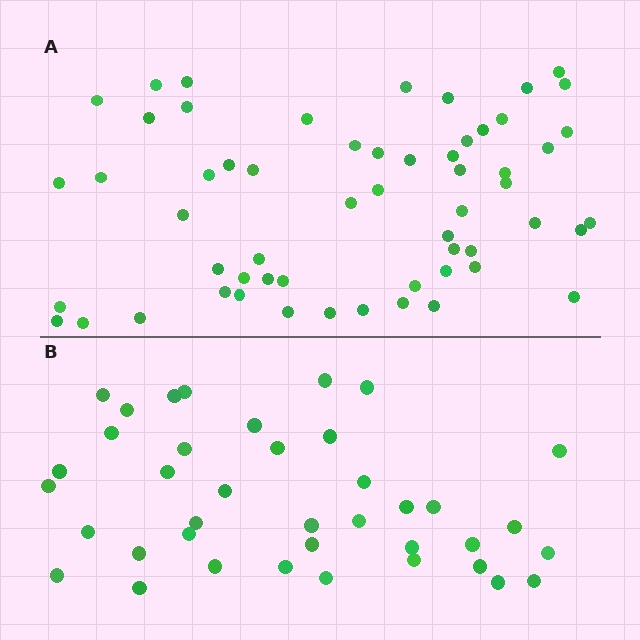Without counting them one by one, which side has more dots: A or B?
Region A (the top region) has more dots.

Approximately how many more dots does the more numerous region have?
Region A has approximately 20 more dots than region B.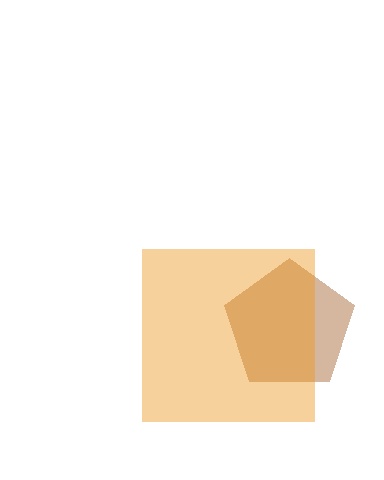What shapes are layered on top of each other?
The layered shapes are: a brown pentagon, an orange square.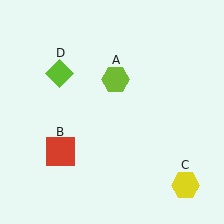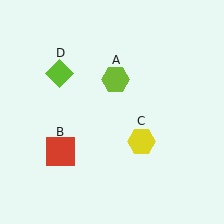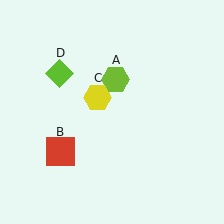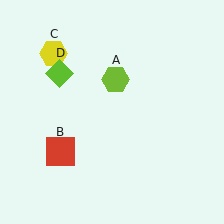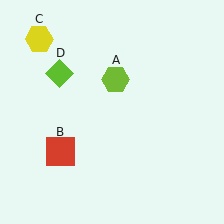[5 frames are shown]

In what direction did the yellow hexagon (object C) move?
The yellow hexagon (object C) moved up and to the left.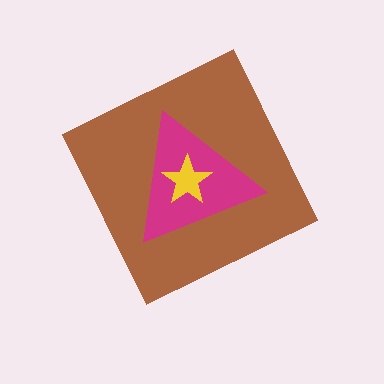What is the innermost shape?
The yellow star.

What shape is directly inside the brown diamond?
The magenta triangle.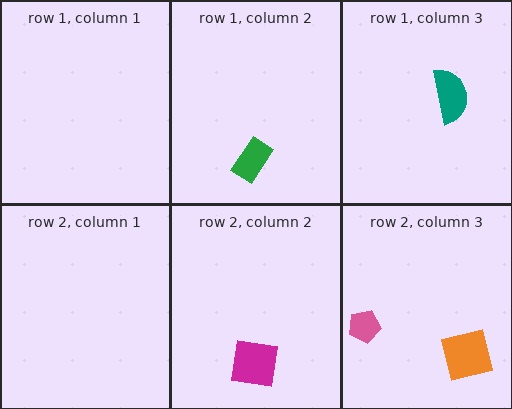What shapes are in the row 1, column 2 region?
The green rectangle.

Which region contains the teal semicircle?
The row 1, column 3 region.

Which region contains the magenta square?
The row 2, column 2 region.